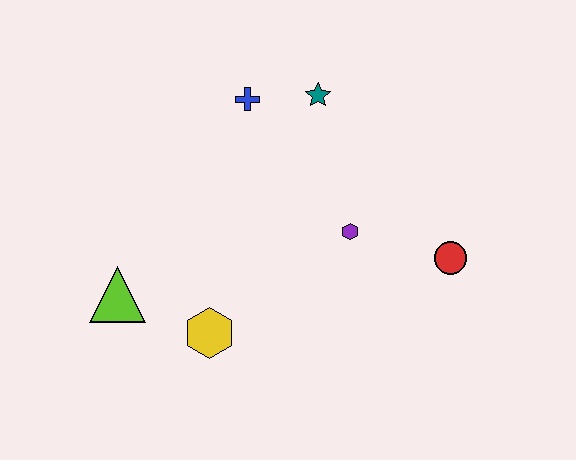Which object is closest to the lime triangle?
The yellow hexagon is closest to the lime triangle.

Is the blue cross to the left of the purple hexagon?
Yes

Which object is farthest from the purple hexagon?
The lime triangle is farthest from the purple hexagon.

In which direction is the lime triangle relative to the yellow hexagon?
The lime triangle is to the left of the yellow hexagon.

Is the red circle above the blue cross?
No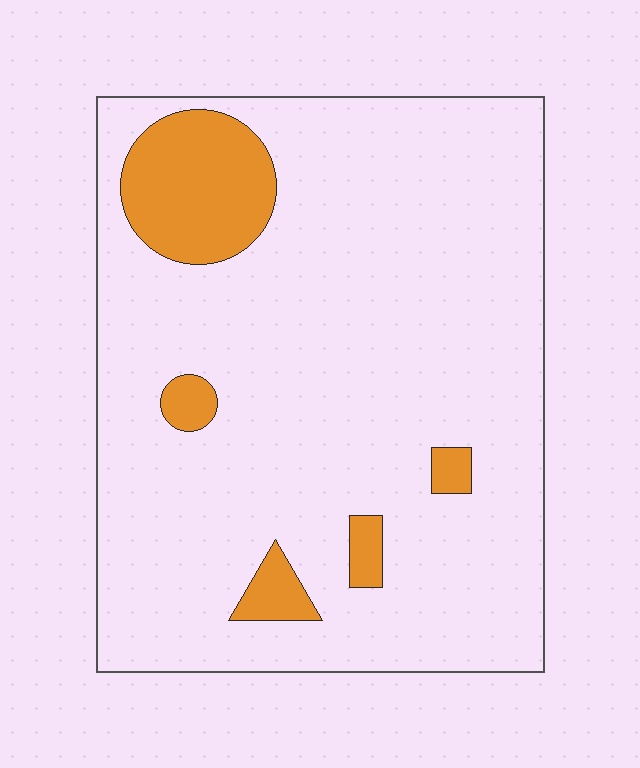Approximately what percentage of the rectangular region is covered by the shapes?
Approximately 10%.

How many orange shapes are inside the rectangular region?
5.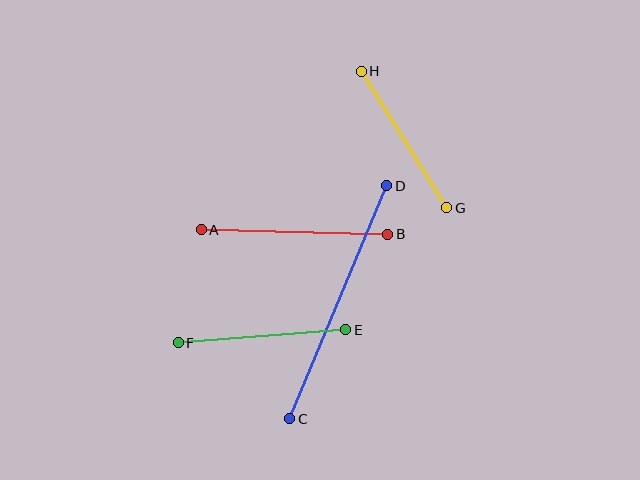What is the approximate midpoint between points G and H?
The midpoint is at approximately (404, 139) pixels.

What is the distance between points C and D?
The distance is approximately 252 pixels.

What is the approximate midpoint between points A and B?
The midpoint is at approximately (295, 232) pixels.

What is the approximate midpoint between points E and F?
The midpoint is at approximately (262, 336) pixels.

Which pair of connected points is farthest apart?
Points C and D are farthest apart.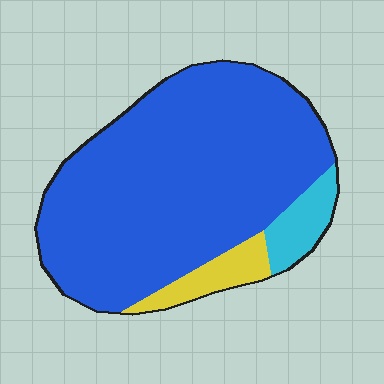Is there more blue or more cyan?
Blue.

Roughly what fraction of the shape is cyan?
Cyan covers about 10% of the shape.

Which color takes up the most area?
Blue, at roughly 85%.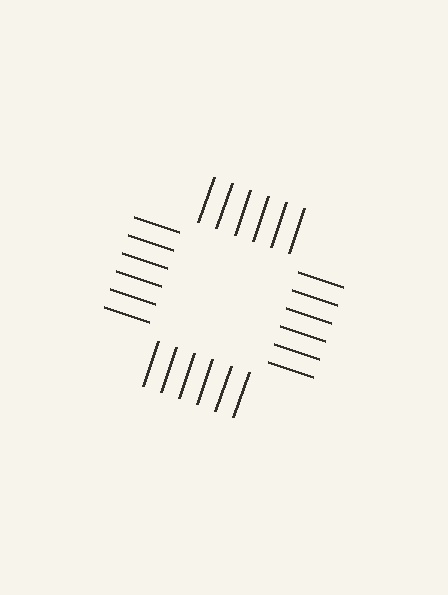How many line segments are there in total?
24 — 6 along each of the 4 edges.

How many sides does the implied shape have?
4 sides — the line-ends trace a square.